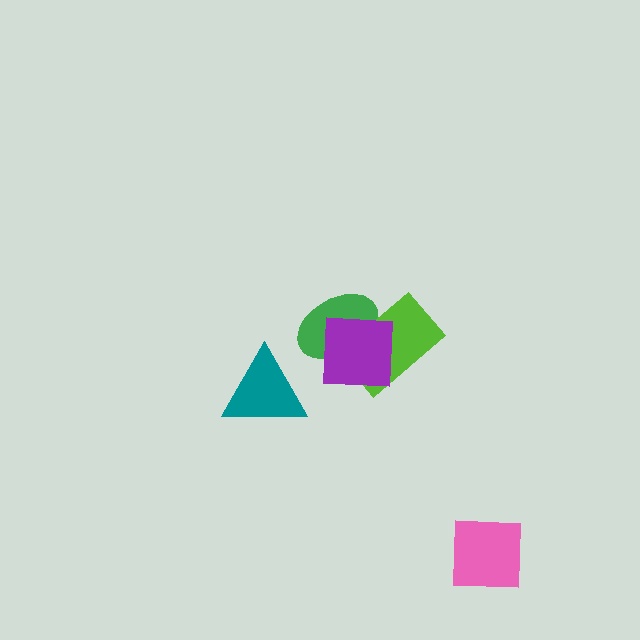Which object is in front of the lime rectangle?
The purple square is in front of the lime rectangle.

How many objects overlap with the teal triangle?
0 objects overlap with the teal triangle.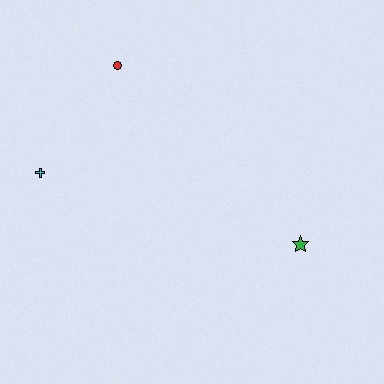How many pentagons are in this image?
There are no pentagons.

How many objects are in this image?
There are 3 objects.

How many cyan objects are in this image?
There is 1 cyan object.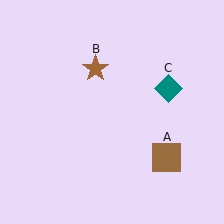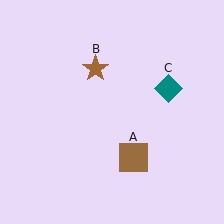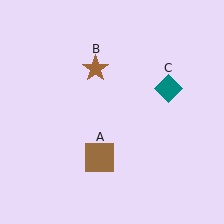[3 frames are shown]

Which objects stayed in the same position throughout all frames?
Brown star (object B) and teal diamond (object C) remained stationary.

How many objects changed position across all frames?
1 object changed position: brown square (object A).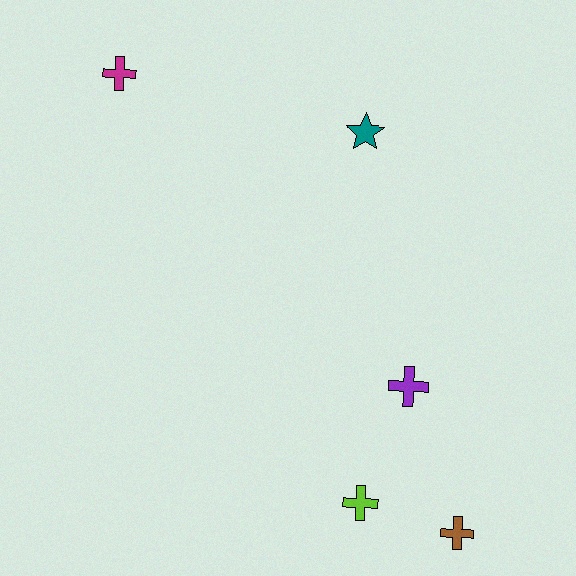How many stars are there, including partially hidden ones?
There is 1 star.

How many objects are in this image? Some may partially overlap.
There are 5 objects.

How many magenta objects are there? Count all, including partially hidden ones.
There is 1 magenta object.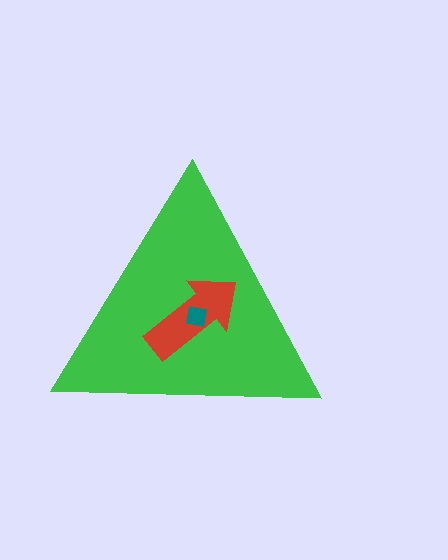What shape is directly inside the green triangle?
The red arrow.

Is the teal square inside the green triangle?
Yes.